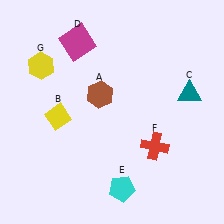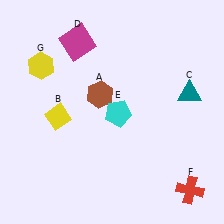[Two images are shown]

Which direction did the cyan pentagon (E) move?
The cyan pentagon (E) moved up.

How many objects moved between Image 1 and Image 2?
2 objects moved between the two images.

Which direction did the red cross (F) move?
The red cross (F) moved down.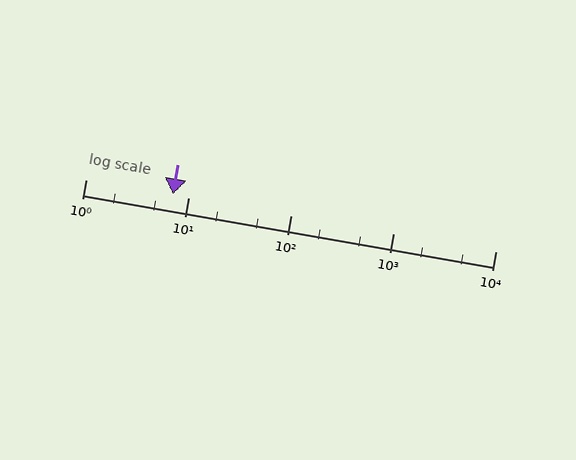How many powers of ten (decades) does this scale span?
The scale spans 4 decades, from 1 to 10000.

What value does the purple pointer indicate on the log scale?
The pointer indicates approximately 7.1.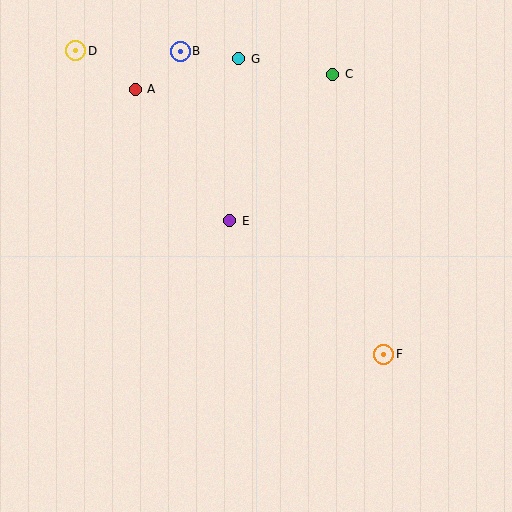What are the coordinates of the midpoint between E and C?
The midpoint between E and C is at (281, 148).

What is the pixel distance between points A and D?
The distance between A and D is 71 pixels.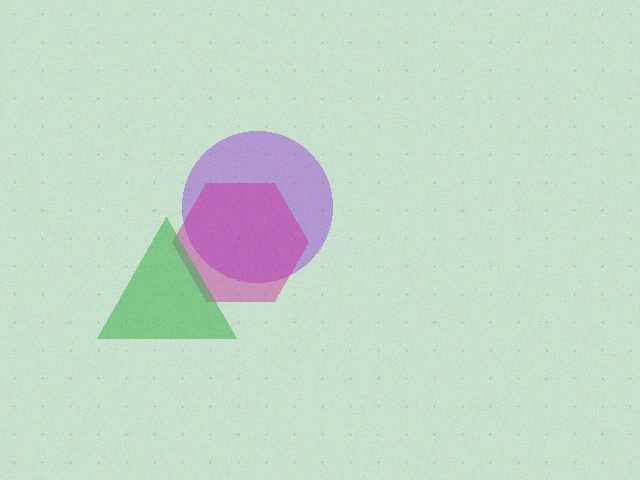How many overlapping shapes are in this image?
There are 3 overlapping shapes in the image.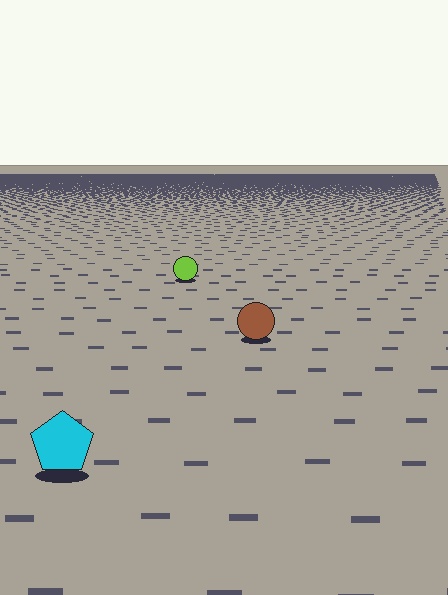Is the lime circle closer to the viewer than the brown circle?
No. The brown circle is closer — you can tell from the texture gradient: the ground texture is coarser near it.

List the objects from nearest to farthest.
From nearest to farthest: the cyan pentagon, the brown circle, the lime circle.